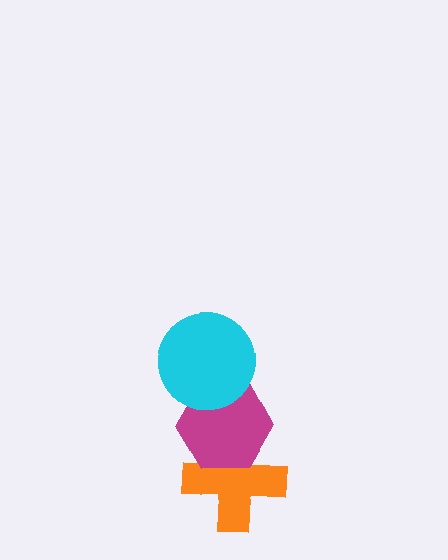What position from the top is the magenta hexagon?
The magenta hexagon is 2nd from the top.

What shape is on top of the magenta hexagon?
The cyan circle is on top of the magenta hexagon.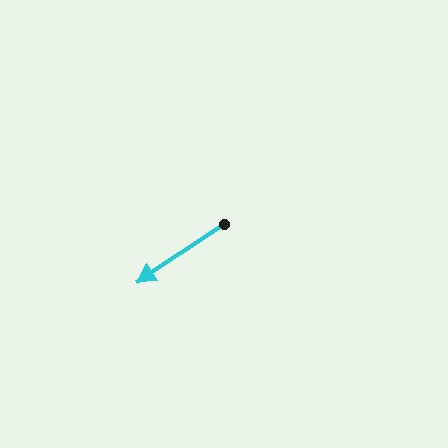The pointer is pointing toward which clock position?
Roughly 8 o'clock.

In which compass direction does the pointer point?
Southwest.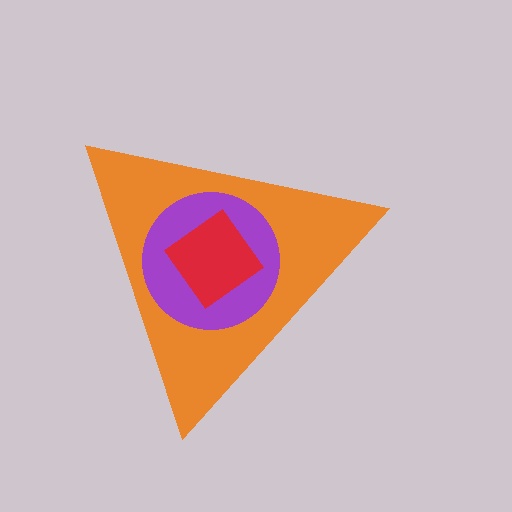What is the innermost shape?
The red diamond.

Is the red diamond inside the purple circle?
Yes.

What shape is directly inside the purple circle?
The red diamond.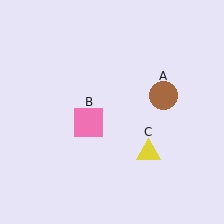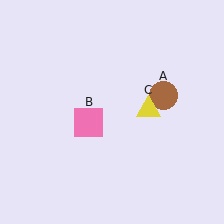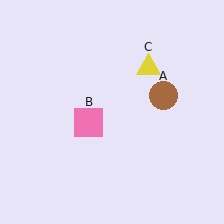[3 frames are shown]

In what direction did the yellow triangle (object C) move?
The yellow triangle (object C) moved up.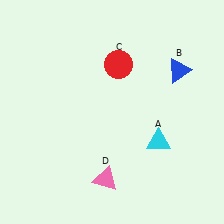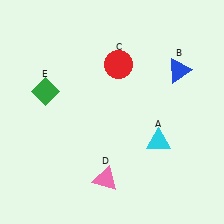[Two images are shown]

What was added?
A green diamond (E) was added in Image 2.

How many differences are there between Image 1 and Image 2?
There is 1 difference between the two images.